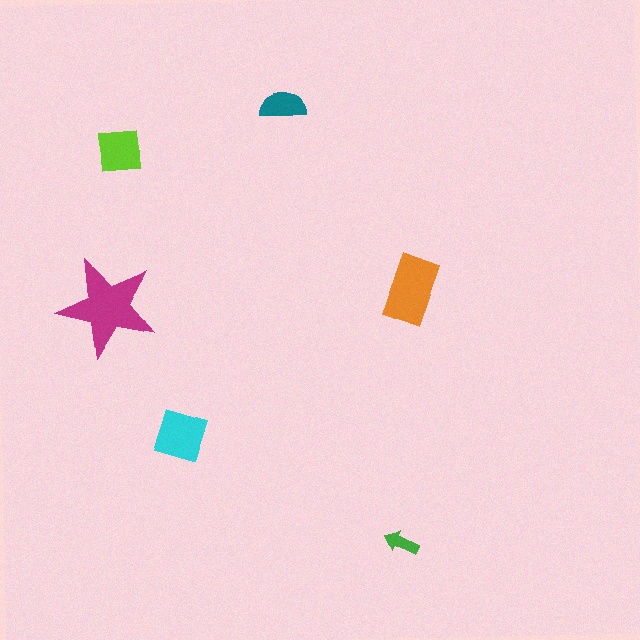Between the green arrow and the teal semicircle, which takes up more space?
The teal semicircle.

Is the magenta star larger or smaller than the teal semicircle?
Larger.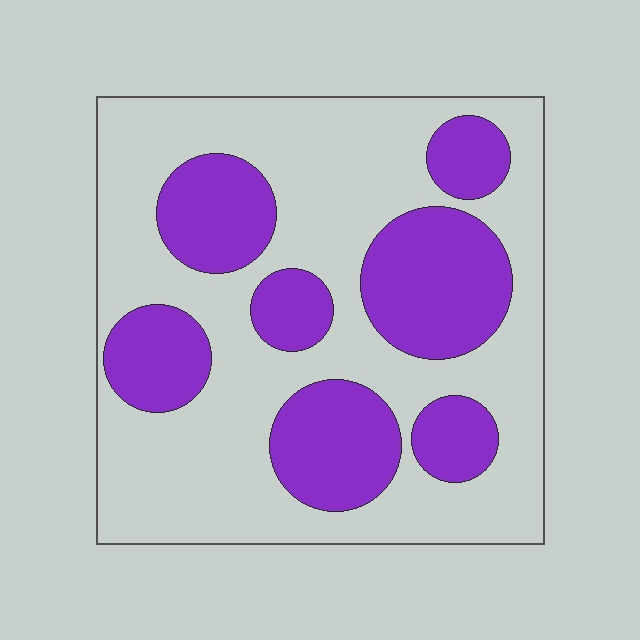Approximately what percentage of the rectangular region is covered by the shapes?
Approximately 35%.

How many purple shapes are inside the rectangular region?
7.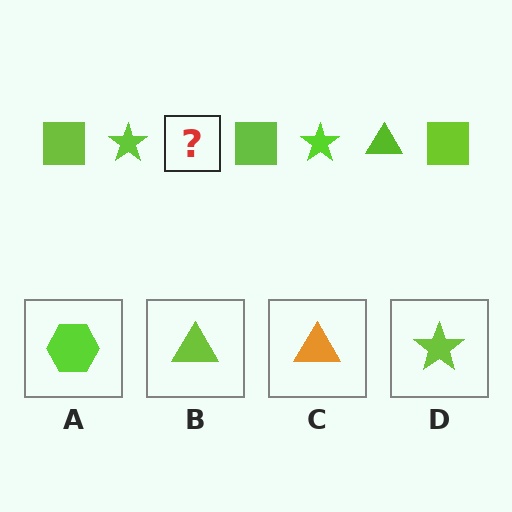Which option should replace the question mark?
Option B.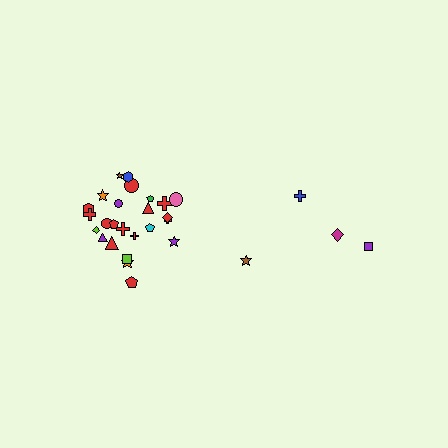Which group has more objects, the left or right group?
The left group.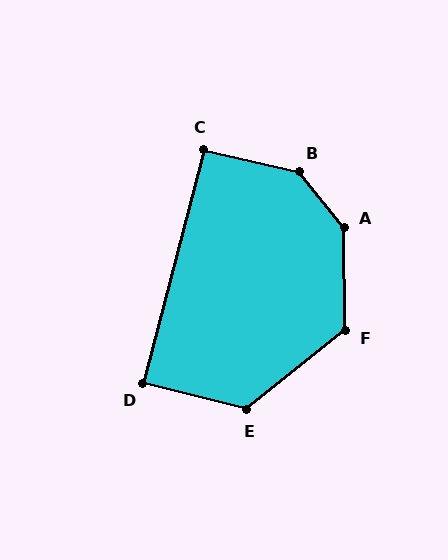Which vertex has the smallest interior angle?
D, at approximately 90 degrees.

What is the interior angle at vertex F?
Approximately 128 degrees (obtuse).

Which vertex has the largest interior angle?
B, at approximately 142 degrees.